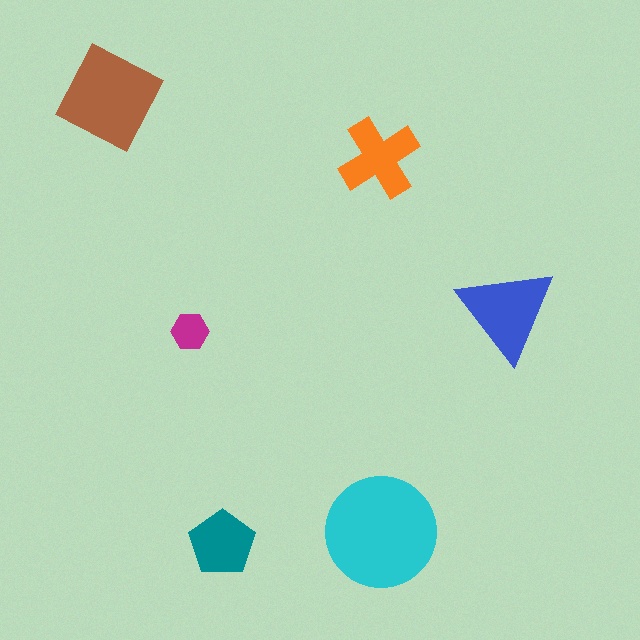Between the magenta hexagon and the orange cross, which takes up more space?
The orange cross.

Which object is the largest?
The cyan circle.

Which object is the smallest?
The magenta hexagon.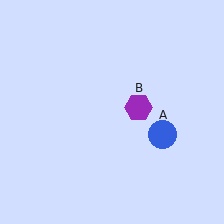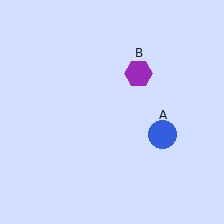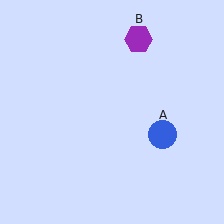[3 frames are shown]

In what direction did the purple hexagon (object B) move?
The purple hexagon (object B) moved up.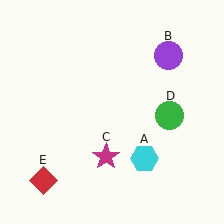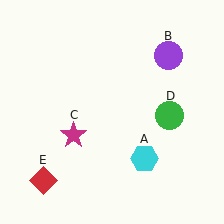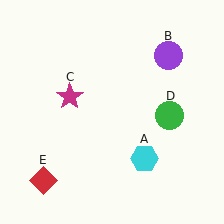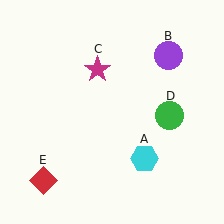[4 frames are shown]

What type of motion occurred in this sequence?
The magenta star (object C) rotated clockwise around the center of the scene.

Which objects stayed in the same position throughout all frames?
Cyan hexagon (object A) and purple circle (object B) and green circle (object D) and red diamond (object E) remained stationary.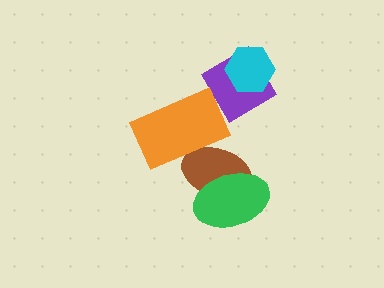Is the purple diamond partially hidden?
Yes, it is partially covered by another shape.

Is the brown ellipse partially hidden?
Yes, it is partially covered by another shape.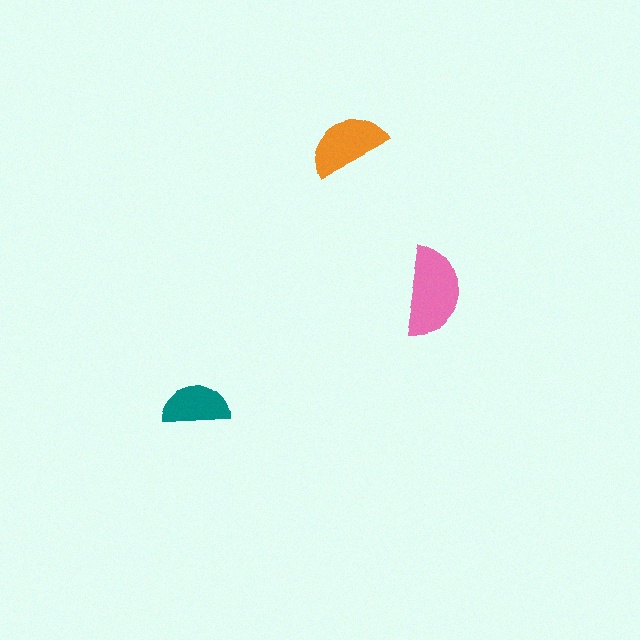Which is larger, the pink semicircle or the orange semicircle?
The pink one.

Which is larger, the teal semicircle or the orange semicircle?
The orange one.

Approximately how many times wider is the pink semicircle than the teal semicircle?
About 1.5 times wider.